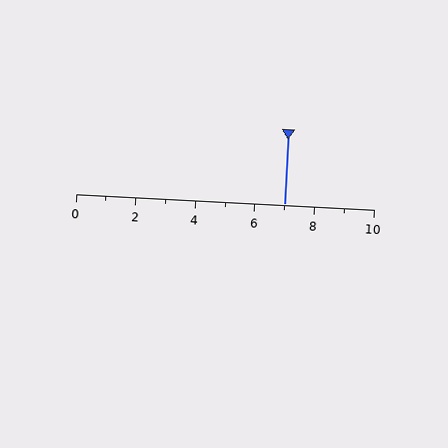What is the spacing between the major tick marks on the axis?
The major ticks are spaced 2 apart.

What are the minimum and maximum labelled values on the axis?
The axis runs from 0 to 10.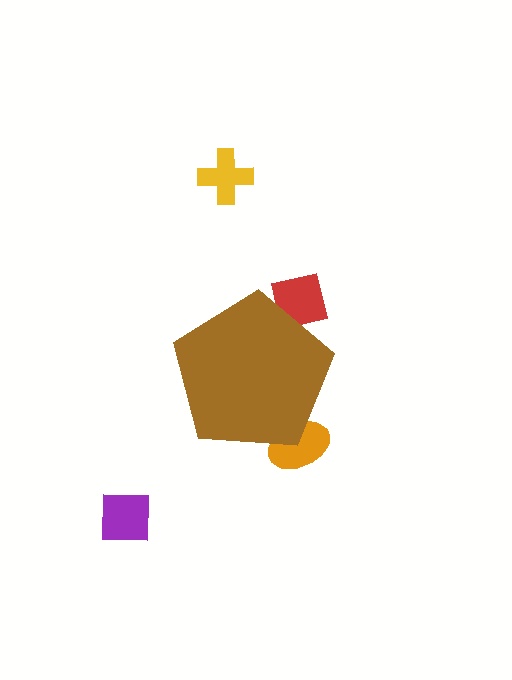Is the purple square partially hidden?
No, the purple square is fully visible.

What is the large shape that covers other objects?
A brown pentagon.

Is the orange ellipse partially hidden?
Yes, the orange ellipse is partially hidden behind the brown pentagon.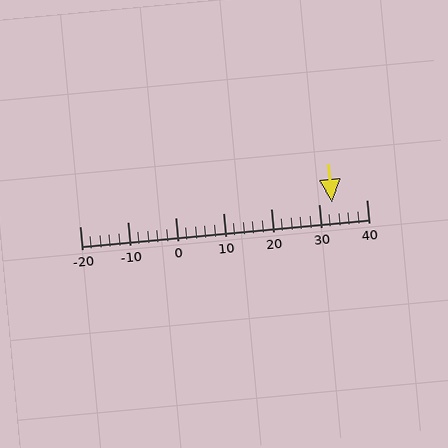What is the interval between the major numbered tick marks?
The major tick marks are spaced 10 units apart.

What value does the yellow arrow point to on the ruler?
The yellow arrow points to approximately 33.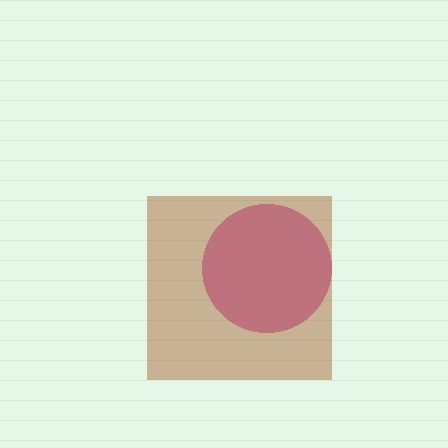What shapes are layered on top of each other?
The layered shapes are: a magenta circle, a brown square.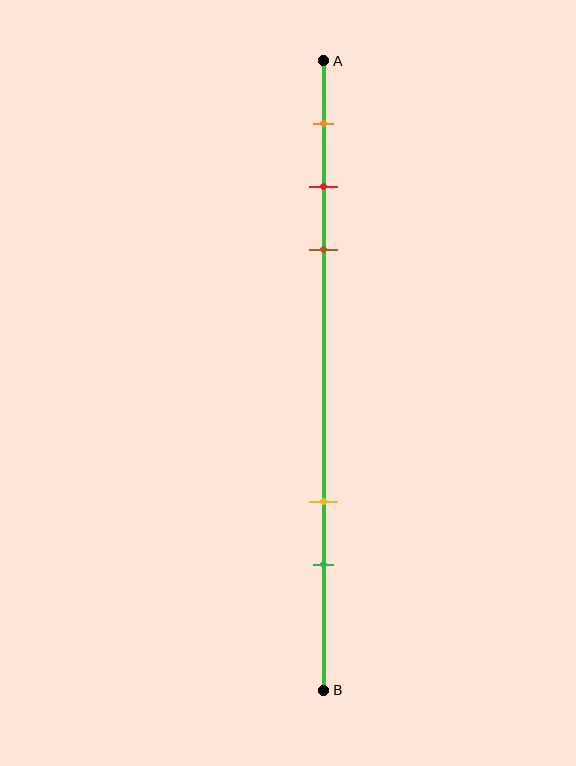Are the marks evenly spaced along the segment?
No, the marks are not evenly spaced.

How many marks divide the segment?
There are 5 marks dividing the segment.